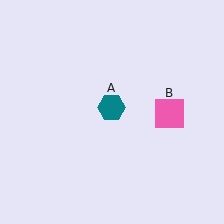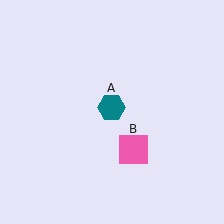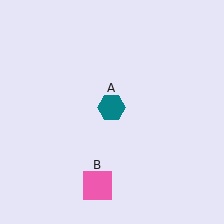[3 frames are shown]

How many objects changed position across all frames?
1 object changed position: pink square (object B).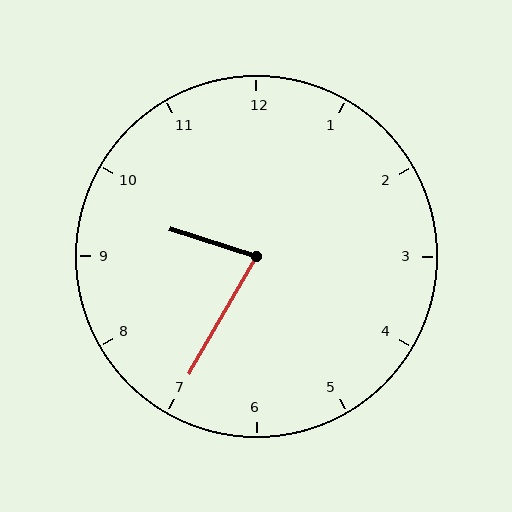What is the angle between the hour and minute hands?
Approximately 78 degrees.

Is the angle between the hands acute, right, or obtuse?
It is acute.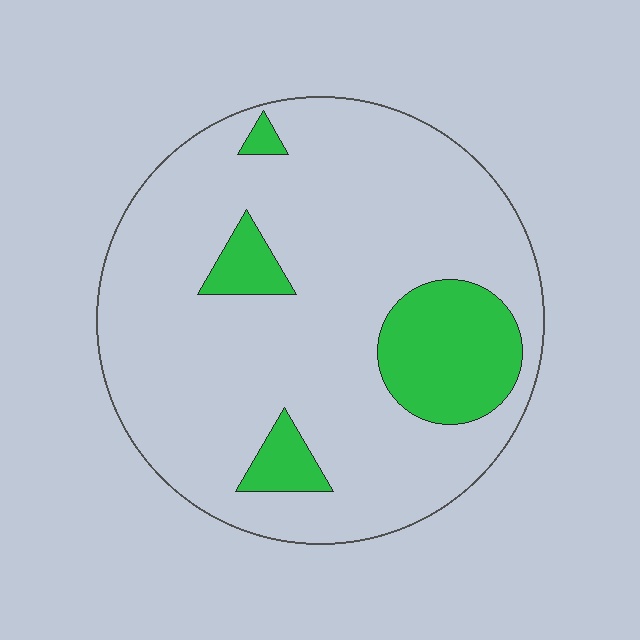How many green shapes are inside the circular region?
4.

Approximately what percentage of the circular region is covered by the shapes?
Approximately 15%.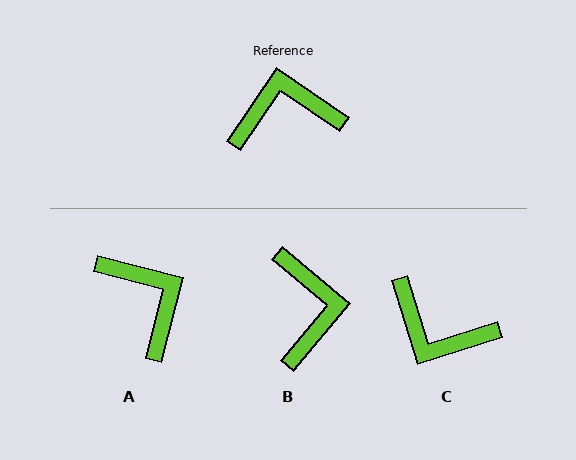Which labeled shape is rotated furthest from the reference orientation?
C, about 142 degrees away.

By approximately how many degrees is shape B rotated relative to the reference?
Approximately 96 degrees clockwise.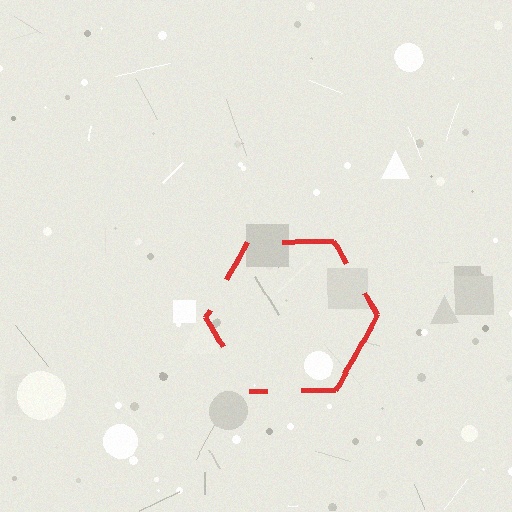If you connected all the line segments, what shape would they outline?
They would outline a hexagon.